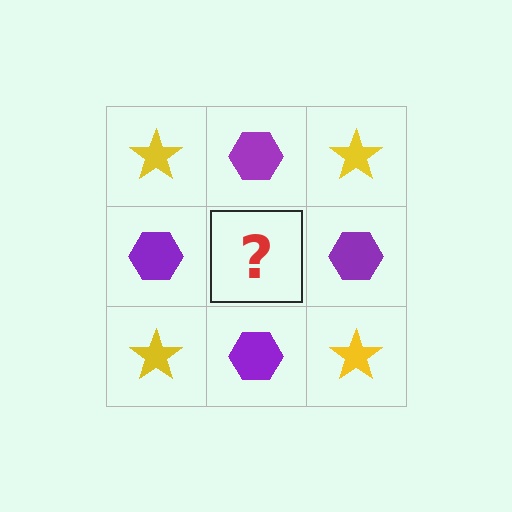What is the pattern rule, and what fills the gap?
The rule is that it alternates yellow star and purple hexagon in a checkerboard pattern. The gap should be filled with a yellow star.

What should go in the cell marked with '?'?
The missing cell should contain a yellow star.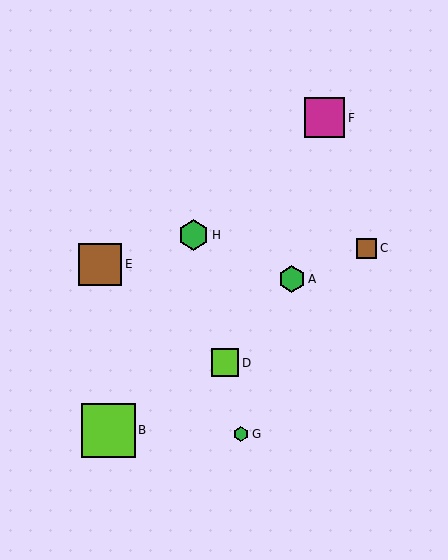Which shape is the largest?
The lime square (labeled B) is the largest.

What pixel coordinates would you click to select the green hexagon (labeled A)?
Click at (292, 279) to select the green hexagon A.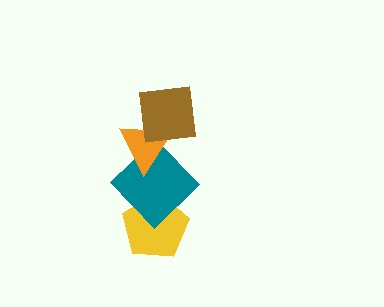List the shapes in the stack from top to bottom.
From top to bottom: the brown square, the orange triangle, the teal diamond, the yellow pentagon.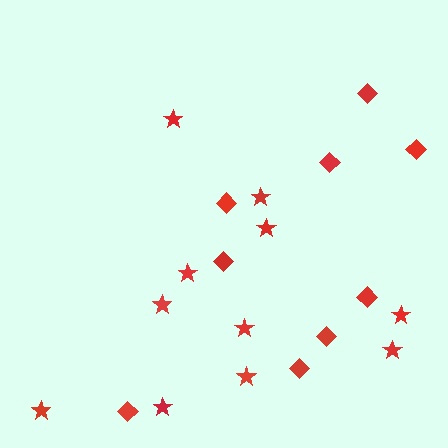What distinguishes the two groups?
There are 2 groups: one group of diamonds (9) and one group of stars (11).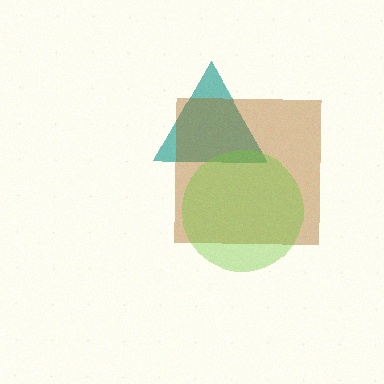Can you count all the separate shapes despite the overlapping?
Yes, there are 3 separate shapes.